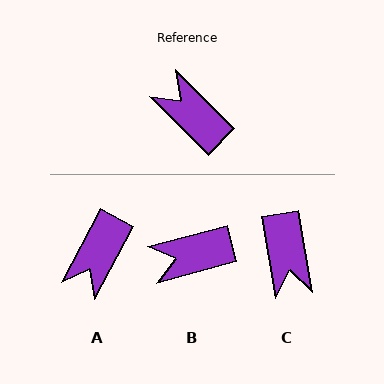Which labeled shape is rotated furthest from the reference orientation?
C, about 144 degrees away.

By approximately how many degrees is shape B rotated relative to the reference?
Approximately 59 degrees counter-clockwise.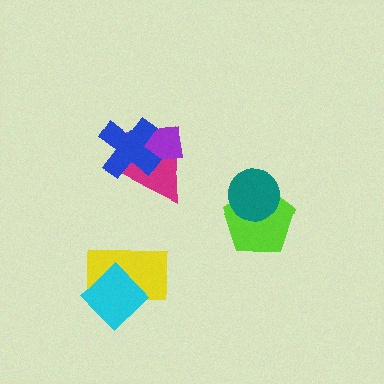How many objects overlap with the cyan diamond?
1 object overlaps with the cyan diamond.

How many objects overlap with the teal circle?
1 object overlaps with the teal circle.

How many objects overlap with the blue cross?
2 objects overlap with the blue cross.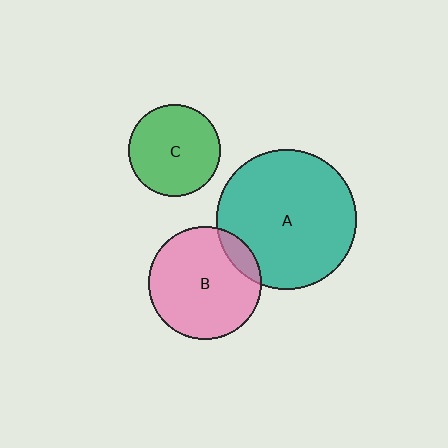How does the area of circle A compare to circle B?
Approximately 1.5 times.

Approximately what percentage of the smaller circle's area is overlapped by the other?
Approximately 10%.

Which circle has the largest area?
Circle A (teal).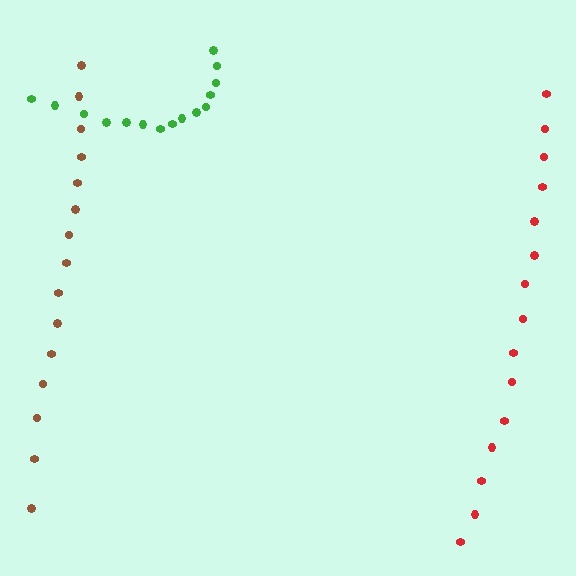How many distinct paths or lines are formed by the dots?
There are 3 distinct paths.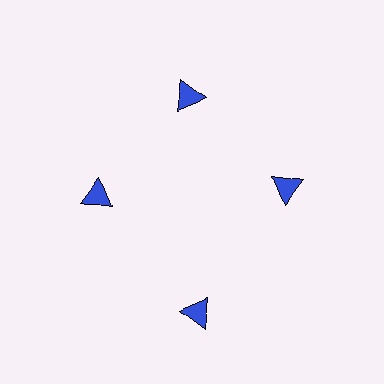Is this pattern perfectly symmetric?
No. The 4 blue triangles are arranged in a ring, but one element near the 6 o'clock position is pushed outward from the center, breaking the 4-fold rotational symmetry.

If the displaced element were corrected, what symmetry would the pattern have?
It would have 4-fold rotational symmetry — the pattern would map onto itself every 90 degrees.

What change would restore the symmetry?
The symmetry would be restored by moving it inward, back onto the ring so that all 4 triangles sit at equal angles and equal distance from the center.